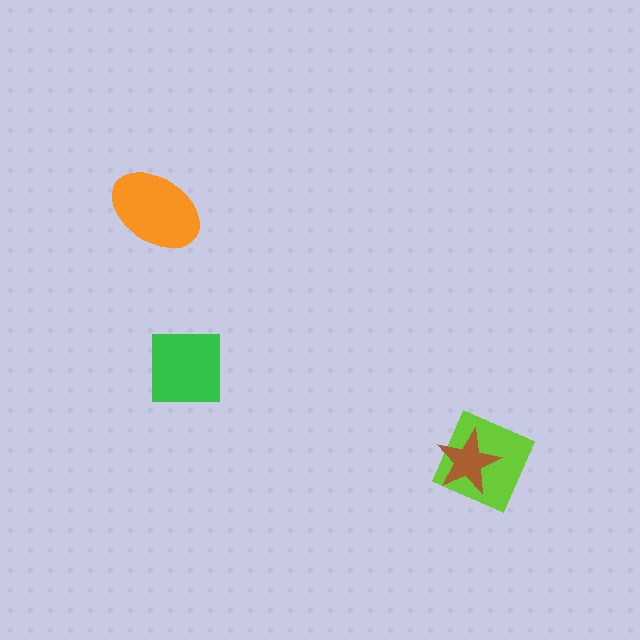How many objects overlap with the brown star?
1 object overlaps with the brown star.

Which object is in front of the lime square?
The brown star is in front of the lime square.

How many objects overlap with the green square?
0 objects overlap with the green square.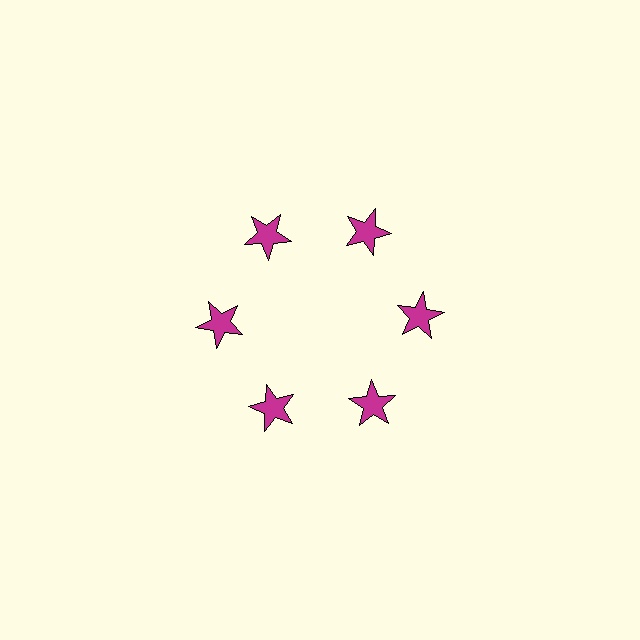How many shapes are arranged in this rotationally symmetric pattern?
There are 6 shapes, arranged in 6 groups of 1.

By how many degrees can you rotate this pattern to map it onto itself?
The pattern maps onto itself every 60 degrees of rotation.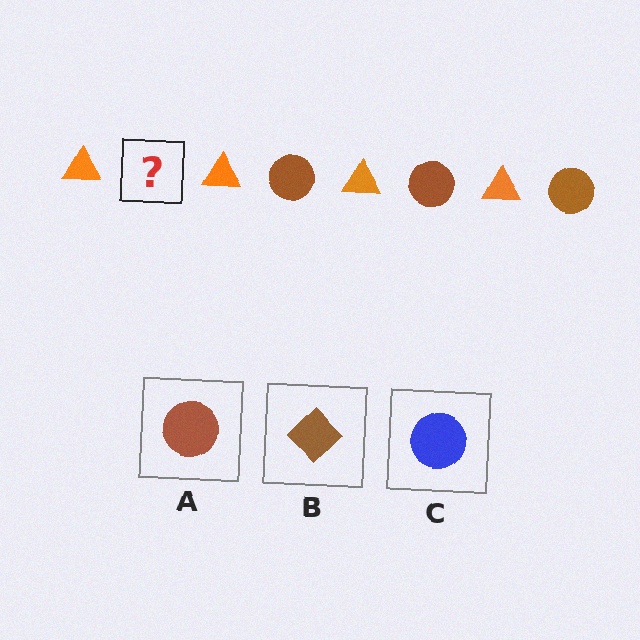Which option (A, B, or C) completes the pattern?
A.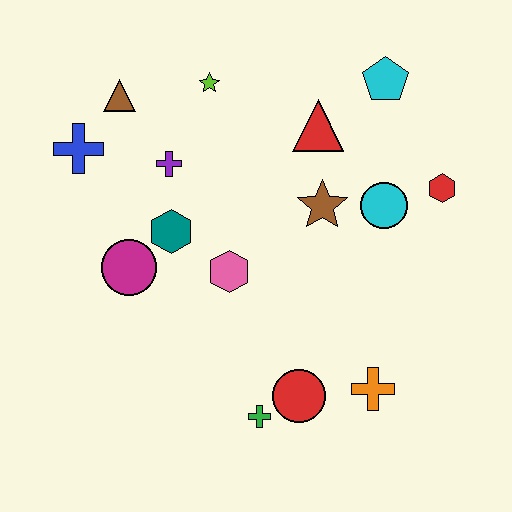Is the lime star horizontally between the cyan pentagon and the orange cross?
No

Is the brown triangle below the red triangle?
No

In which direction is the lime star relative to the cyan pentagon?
The lime star is to the left of the cyan pentagon.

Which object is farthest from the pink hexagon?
The cyan pentagon is farthest from the pink hexagon.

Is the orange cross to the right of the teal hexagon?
Yes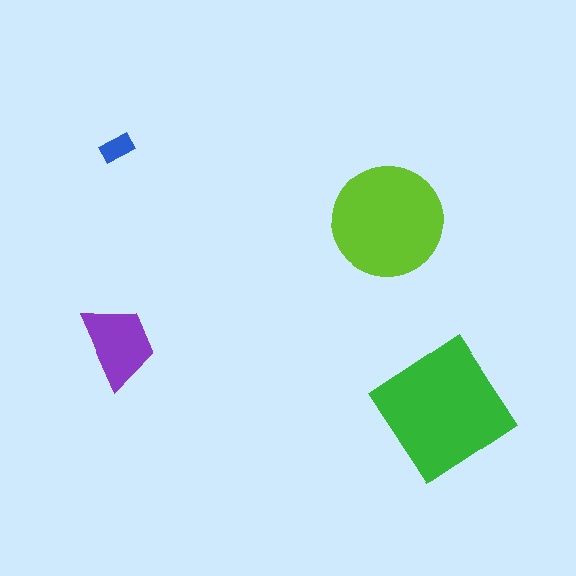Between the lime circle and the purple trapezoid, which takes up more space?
The lime circle.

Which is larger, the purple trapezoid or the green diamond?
The green diamond.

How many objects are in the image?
There are 4 objects in the image.